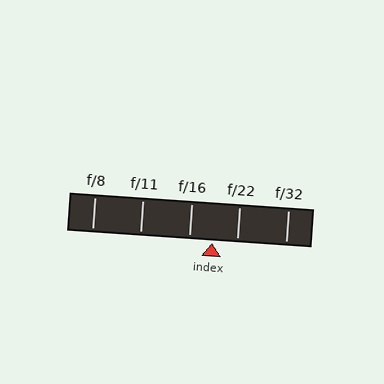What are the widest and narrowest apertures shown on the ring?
The widest aperture shown is f/8 and the narrowest is f/32.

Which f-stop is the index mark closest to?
The index mark is closest to f/16.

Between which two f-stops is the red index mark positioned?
The index mark is between f/16 and f/22.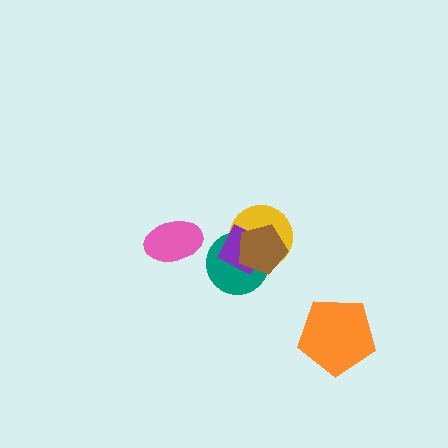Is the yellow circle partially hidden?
Yes, it is partially covered by another shape.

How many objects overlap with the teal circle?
3 objects overlap with the teal circle.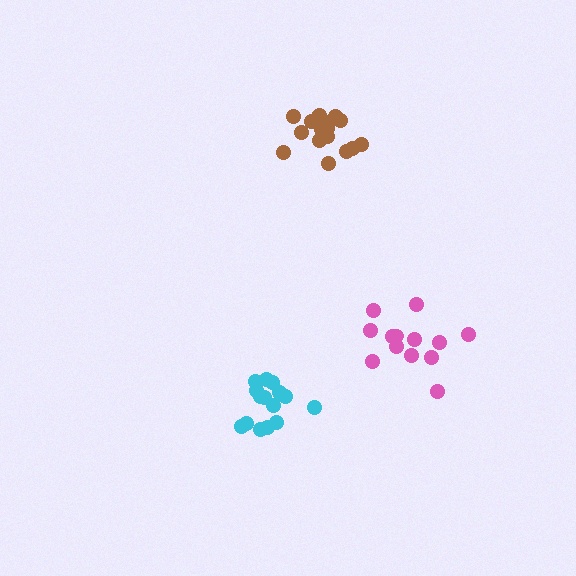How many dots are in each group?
Group 1: 18 dots, Group 2: 13 dots, Group 3: 15 dots (46 total).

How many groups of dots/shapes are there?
There are 3 groups.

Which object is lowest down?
The cyan cluster is bottommost.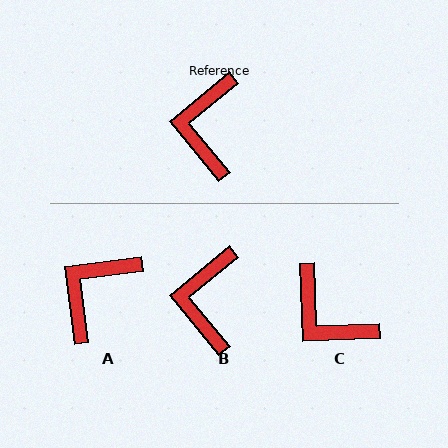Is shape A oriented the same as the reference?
No, it is off by about 32 degrees.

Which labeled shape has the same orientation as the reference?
B.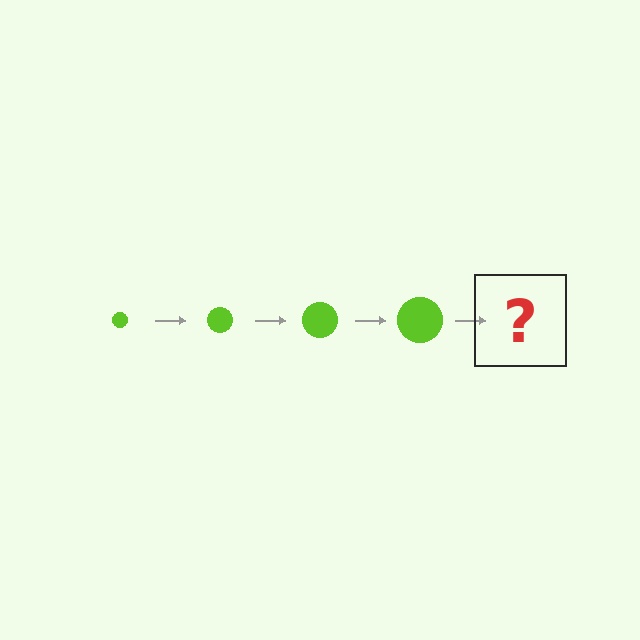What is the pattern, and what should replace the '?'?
The pattern is that the circle gets progressively larger each step. The '?' should be a lime circle, larger than the previous one.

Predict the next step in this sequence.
The next step is a lime circle, larger than the previous one.